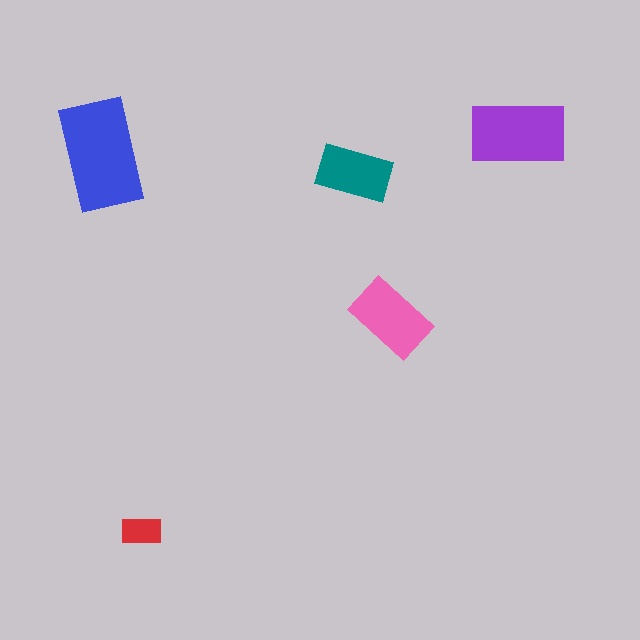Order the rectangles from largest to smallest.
the blue one, the purple one, the pink one, the teal one, the red one.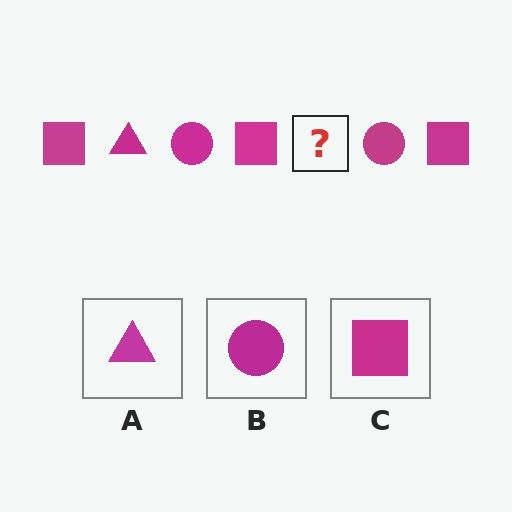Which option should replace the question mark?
Option A.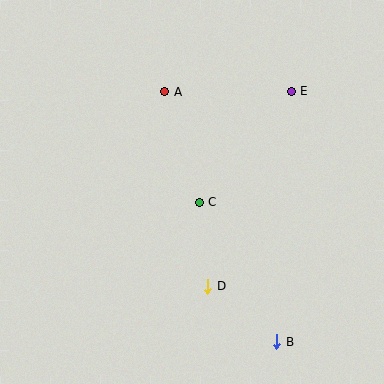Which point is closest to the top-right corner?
Point E is closest to the top-right corner.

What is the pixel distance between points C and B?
The distance between C and B is 160 pixels.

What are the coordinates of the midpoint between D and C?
The midpoint between D and C is at (203, 244).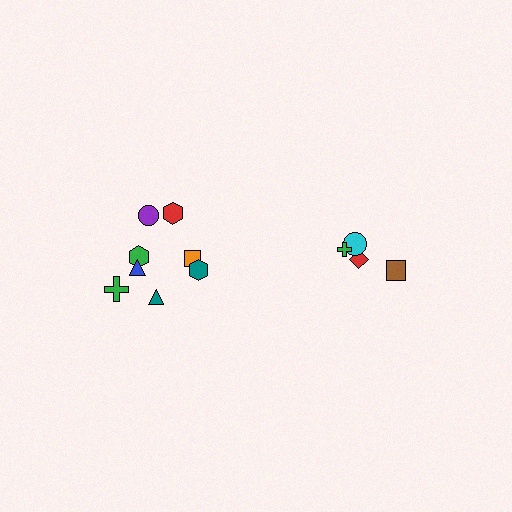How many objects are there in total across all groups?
There are 12 objects.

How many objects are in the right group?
There are 4 objects.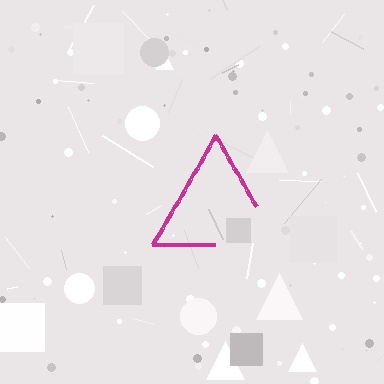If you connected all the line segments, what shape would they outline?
They would outline a triangle.